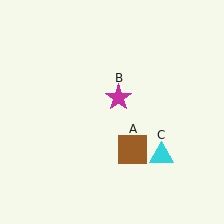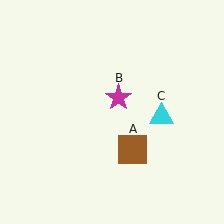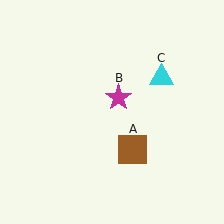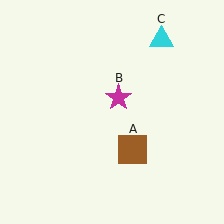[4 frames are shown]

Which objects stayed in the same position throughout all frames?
Brown square (object A) and magenta star (object B) remained stationary.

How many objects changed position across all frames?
1 object changed position: cyan triangle (object C).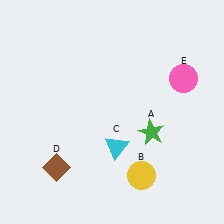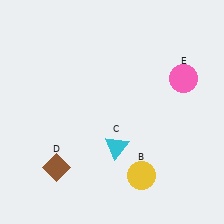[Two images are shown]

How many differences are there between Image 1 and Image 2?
There is 1 difference between the two images.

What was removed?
The green star (A) was removed in Image 2.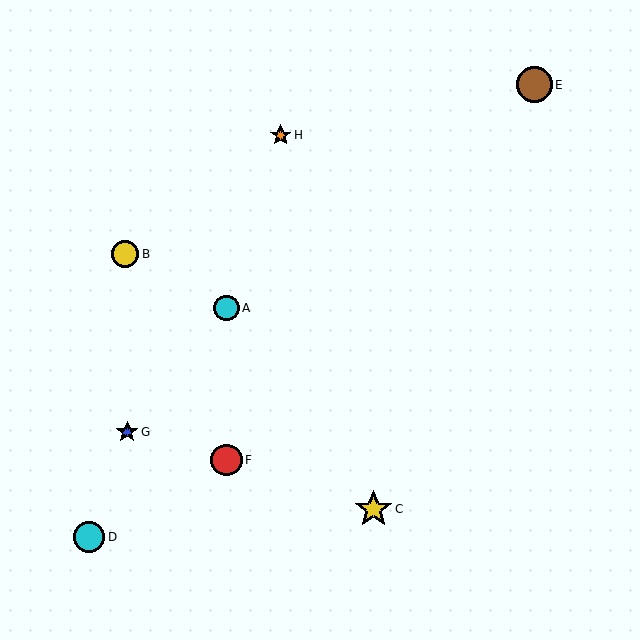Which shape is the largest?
The yellow star (labeled C) is the largest.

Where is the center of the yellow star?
The center of the yellow star is at (374, 509).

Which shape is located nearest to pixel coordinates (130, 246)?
The yellow circle (labeled B) at (125, 254) is nearest to that location.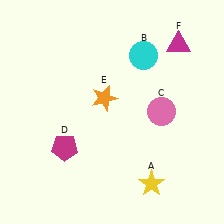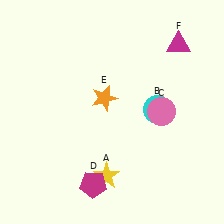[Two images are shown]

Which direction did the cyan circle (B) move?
The cyan circle (B) moved down.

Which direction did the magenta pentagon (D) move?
The magenta pentagon (D) moved down.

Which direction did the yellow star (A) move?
The yellow star (A) moved left.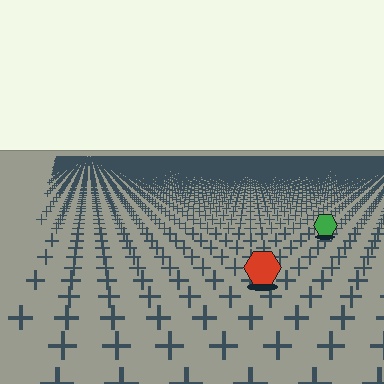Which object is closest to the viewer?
The red hexagon is closest. The texture marks near it are larger and more spread out.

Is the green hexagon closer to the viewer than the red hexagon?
No. The red hexagon is closer — you can tell from the texture gradient: the ground texture is coarser near it.